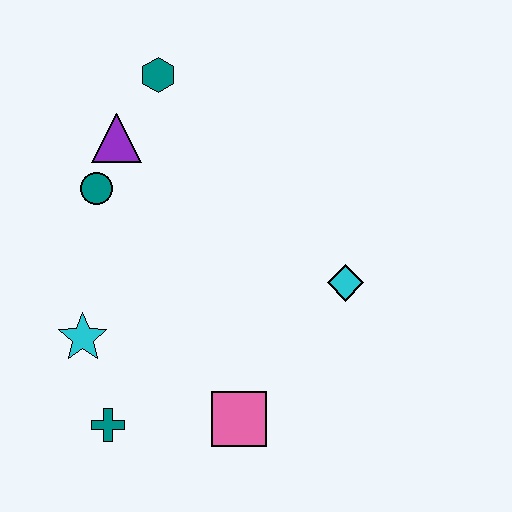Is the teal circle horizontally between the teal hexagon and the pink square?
No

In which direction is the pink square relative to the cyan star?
The pink square is to the right of the cyan star.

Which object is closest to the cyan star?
The teal cross is closest to the cyan star.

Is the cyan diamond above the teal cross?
Yes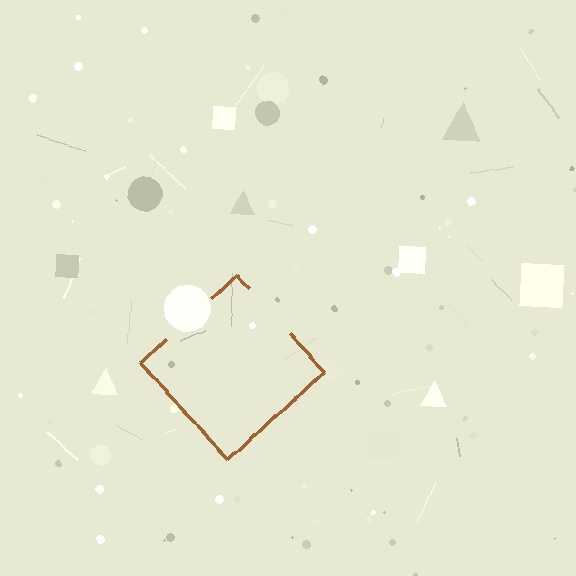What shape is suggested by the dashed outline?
The dashed outline suggests a diamond.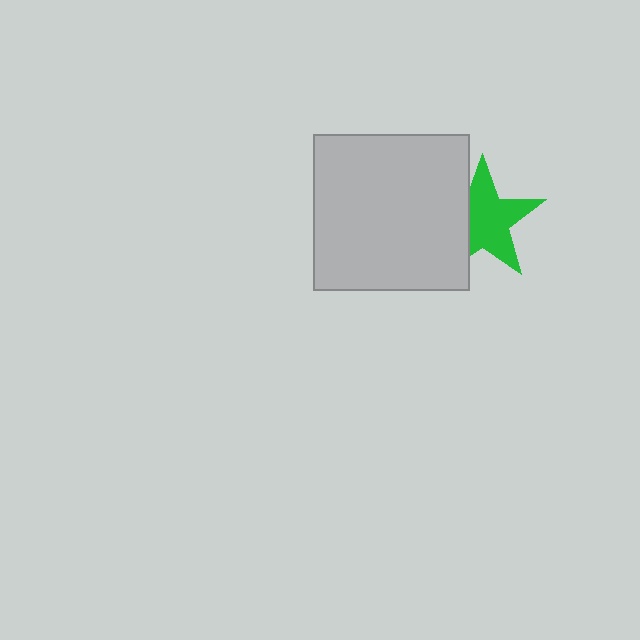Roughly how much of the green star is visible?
Most of it is visible (roughly 69%).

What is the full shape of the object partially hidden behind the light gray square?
The partially hidden object is a green star.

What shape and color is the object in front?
The object in front is a light gray square.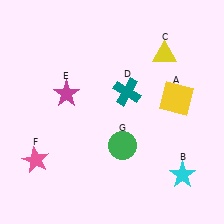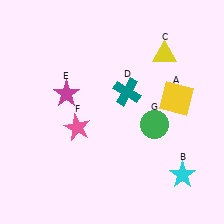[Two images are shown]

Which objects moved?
The objects that moved are: the pink star (F), the green circle (G).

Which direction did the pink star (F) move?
The pink star (F) moved right.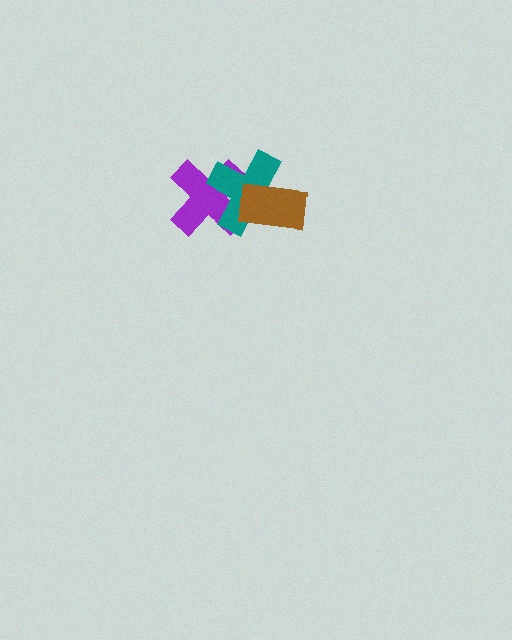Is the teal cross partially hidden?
Yes, it is partially covered by another shape.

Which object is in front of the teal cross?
The brown rectangle is in front of the teal cross.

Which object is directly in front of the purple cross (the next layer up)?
The teal cross is directly in front of the purple cross.